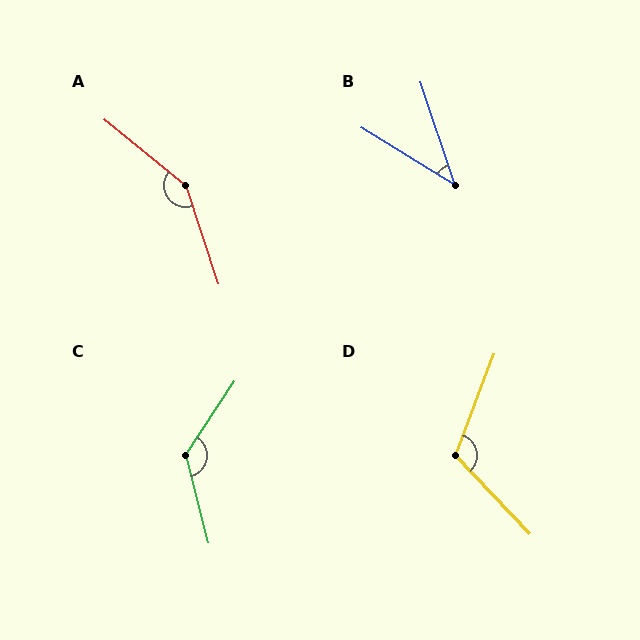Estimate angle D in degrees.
Approximately 115 degrees.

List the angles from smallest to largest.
B (40°), D (115°), C (132°), A (147°).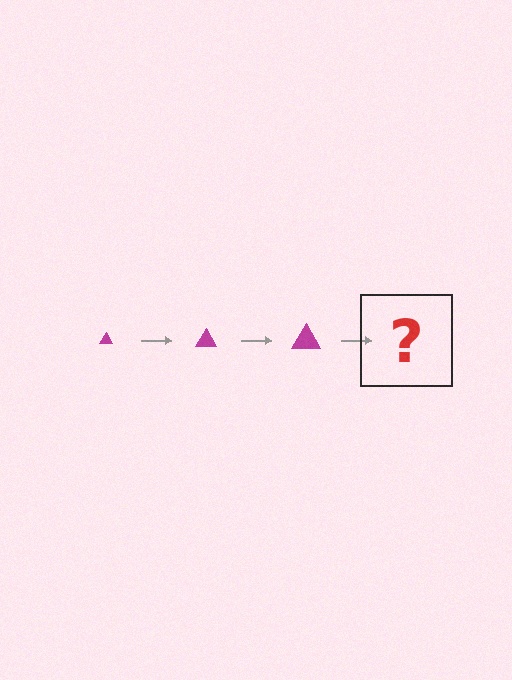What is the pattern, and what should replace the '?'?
The pattern is that the triangle gets progressively larger each step. The '?' should be a magenta triangle, larger than the previous one.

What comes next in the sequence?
The next element should be a magenta triangle, larger than the previous one.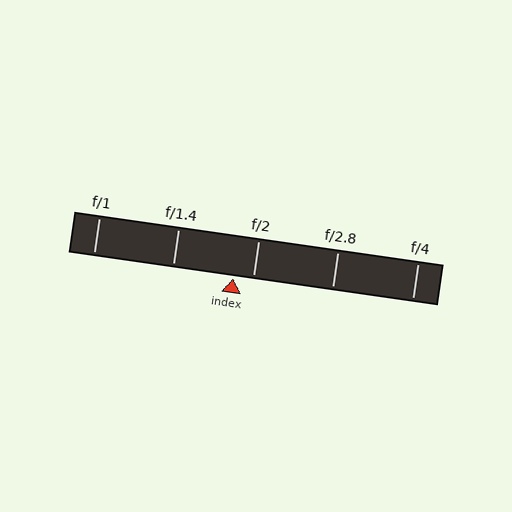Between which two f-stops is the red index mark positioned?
The index mark is between f/1.4 and f/2.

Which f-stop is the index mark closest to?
The index mark is closest to f/2.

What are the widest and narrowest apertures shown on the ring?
The widest aperture shown is f/1 and the narrowest is f/4.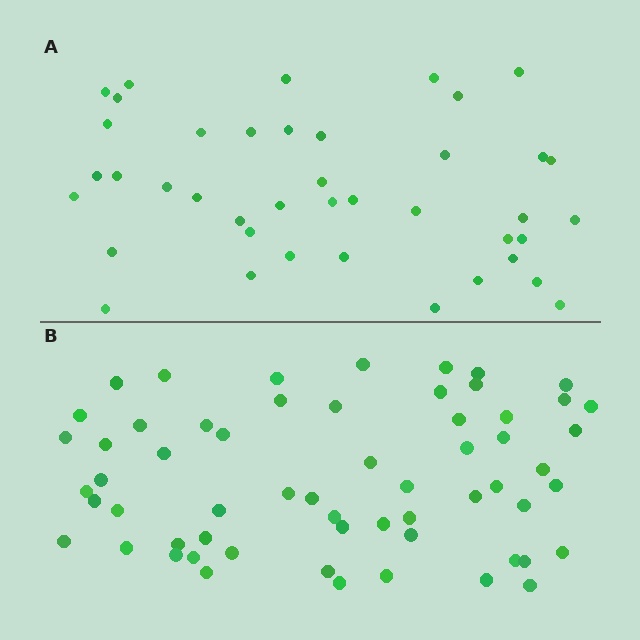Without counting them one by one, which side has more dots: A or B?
Region B (the bottom region) has more dots.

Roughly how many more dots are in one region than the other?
Region B has approximately 20 more dots than region A.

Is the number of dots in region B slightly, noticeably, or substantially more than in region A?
Region B has substantially more. The ratio is roughly 1.5 to 1.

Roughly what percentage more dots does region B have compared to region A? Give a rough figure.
About 45% more.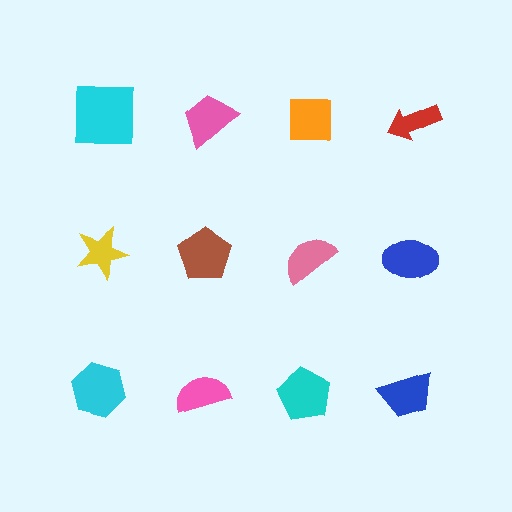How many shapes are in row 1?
4 shapes.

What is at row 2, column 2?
A brown pentagon.